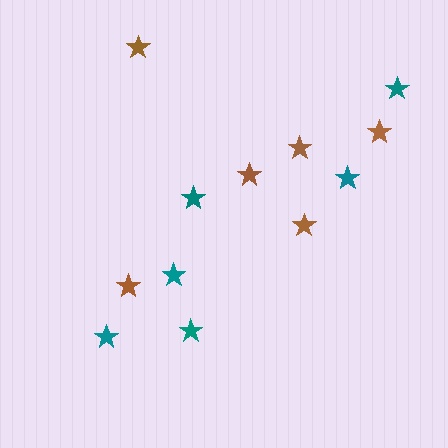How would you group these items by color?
There are 2 groups: one group of brown stars (6) and one group of teal stars (6).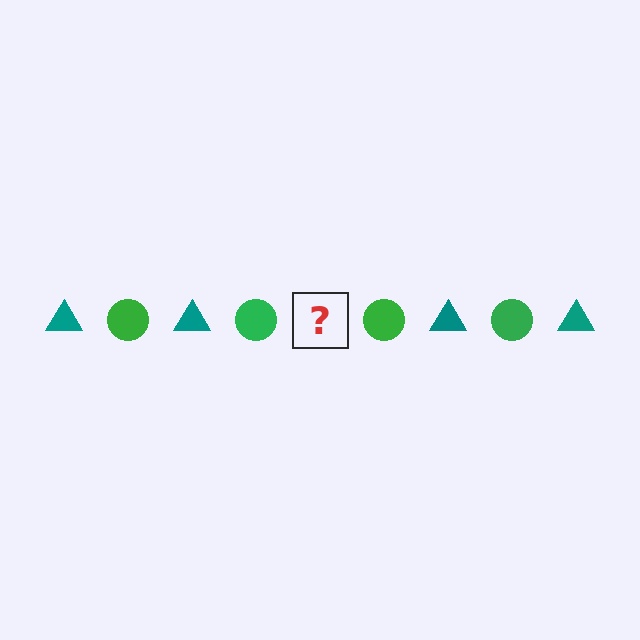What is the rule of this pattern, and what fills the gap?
The rule is that the pattern alternates between teal triangle and green circle. The gap should be filled with a teal triangle.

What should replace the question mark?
The question mark should be replaced with a teal triangle.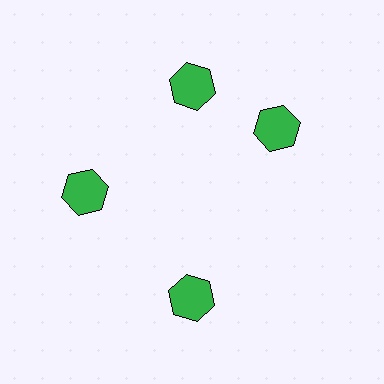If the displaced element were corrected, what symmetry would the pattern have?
It would have 4-fold rotational symmetry — the pattern would map onto itself every 90 degrees.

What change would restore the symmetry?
The symmetry would be restored by rotating it back into even spacing with its neighbors so that all 4 hexagons sit at equal angles and equal distance from the center.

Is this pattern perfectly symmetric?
No. The 4 green hexagons are arranged in a ring, but one element near the 3 o'clock position is rotated out of alignment along the ring, breaking the 4-fold rotational symmetry.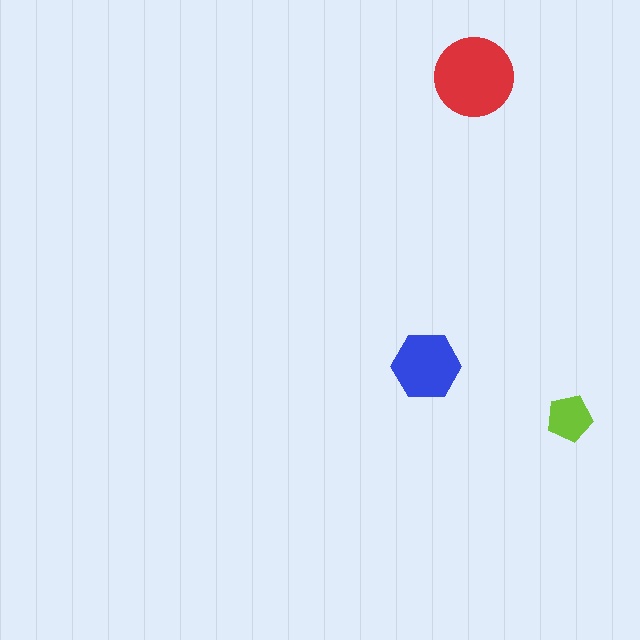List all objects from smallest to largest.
The lime pentagon, the blue hexagon, the red circle.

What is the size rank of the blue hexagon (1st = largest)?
2nd.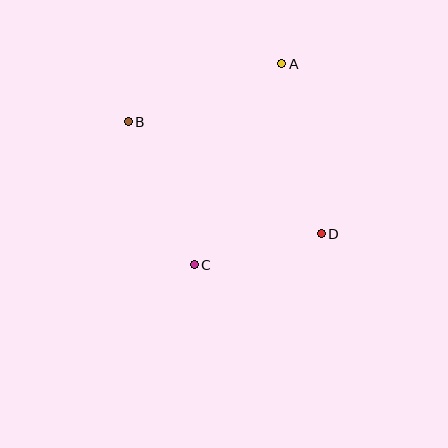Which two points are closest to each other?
Points C and D are closest to each other.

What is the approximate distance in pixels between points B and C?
The distance between B and C is approximately 157 pixels.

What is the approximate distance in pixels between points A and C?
The distance between A and C is approximately 219 pixels.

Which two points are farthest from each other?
Points B and D are farthest from each other.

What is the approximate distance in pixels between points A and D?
The distance between A and D is approximately 175 pixels.